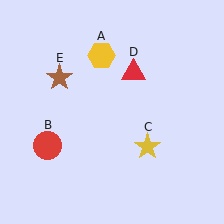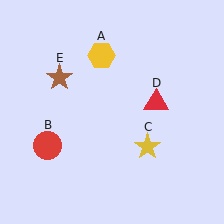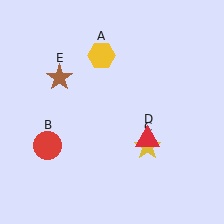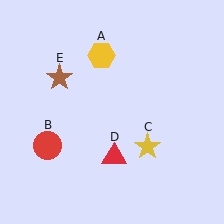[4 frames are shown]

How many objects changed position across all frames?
1 object changed position: red triangle (object D).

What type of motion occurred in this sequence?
The red triangle (object D) rotated clockwise around the center of the scene.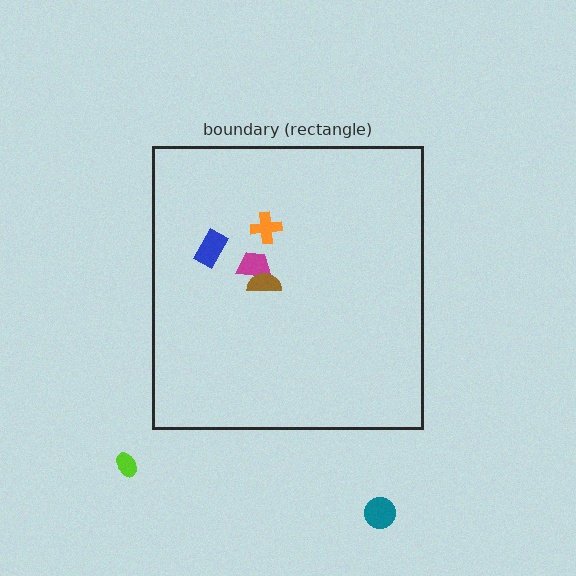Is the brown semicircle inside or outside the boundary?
Inside.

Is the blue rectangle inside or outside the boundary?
Inside.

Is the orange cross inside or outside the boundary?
Inside.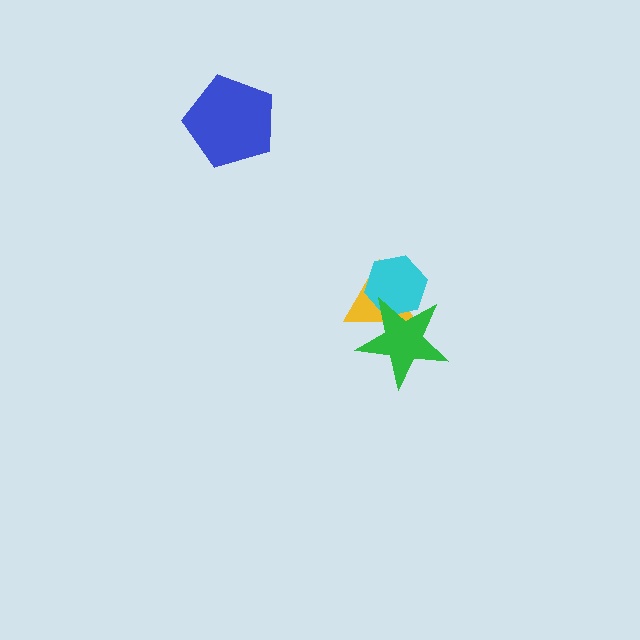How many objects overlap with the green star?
2 objects overlap with the green star.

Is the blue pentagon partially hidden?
No, no other shape covers it.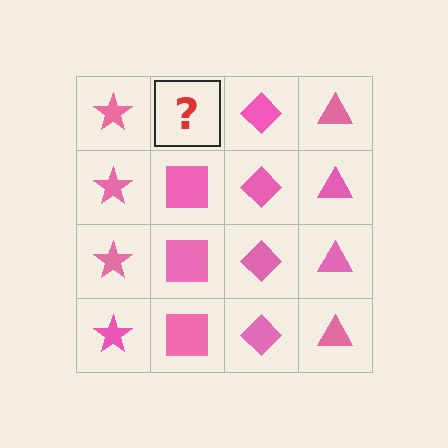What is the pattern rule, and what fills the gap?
The rule is that each column has a consistent shape. The gap should be filled with a pink square.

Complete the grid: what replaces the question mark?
The question mark should be replaced with a pink square.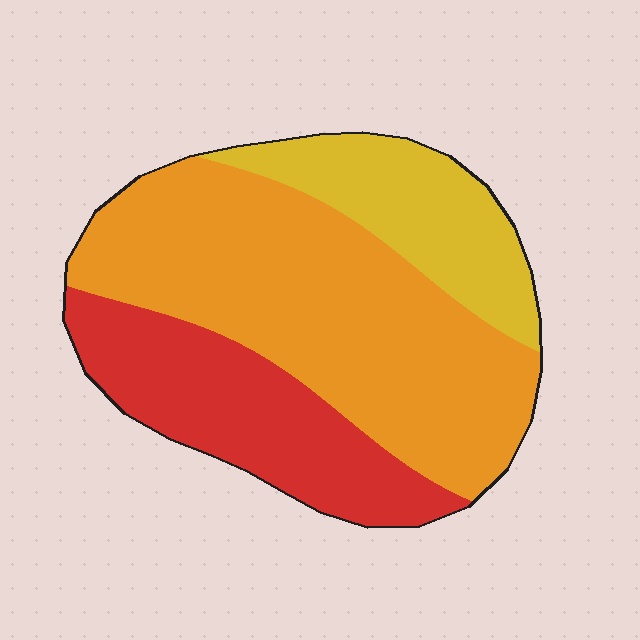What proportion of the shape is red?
Red takes up about one quarter (1/4) of the shape.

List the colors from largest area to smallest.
From largest to smallest: orange, red, yellow.